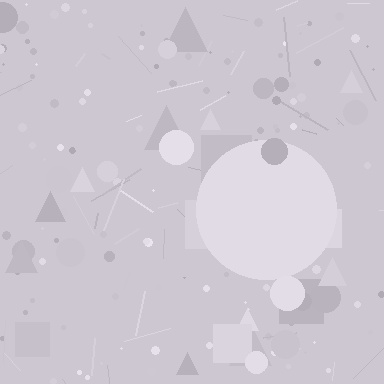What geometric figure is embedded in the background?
A circle is embedded in the background.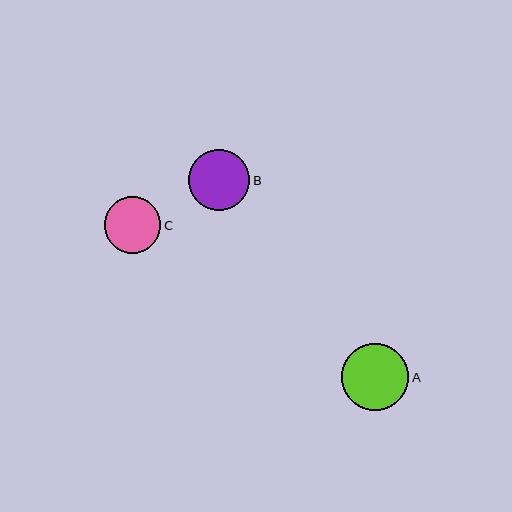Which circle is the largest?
Circle A is the largest with a size of approximately 67 pixels.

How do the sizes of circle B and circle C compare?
Circle B and circle C are approximately the same size.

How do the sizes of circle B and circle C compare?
Circle B and circle C are approximately the same size.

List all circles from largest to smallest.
From largest to smallest: A, B, C.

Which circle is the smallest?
Circle C is the smallest with a size of approximately 56 pixels.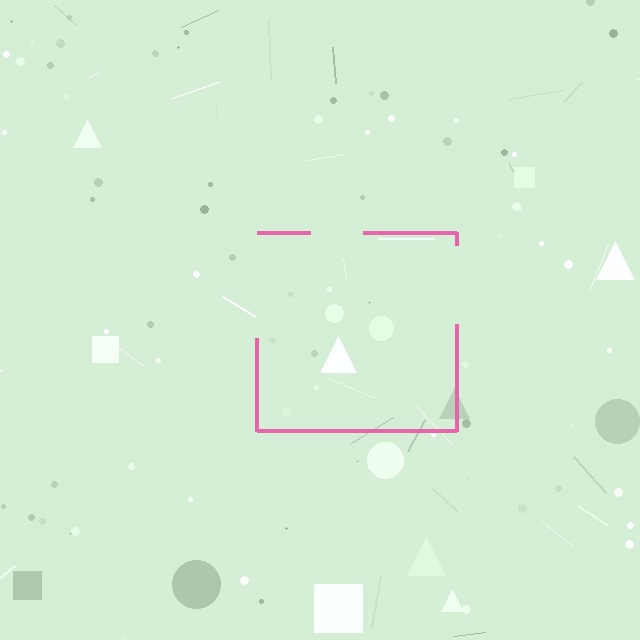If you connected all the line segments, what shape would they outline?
They would outline a square.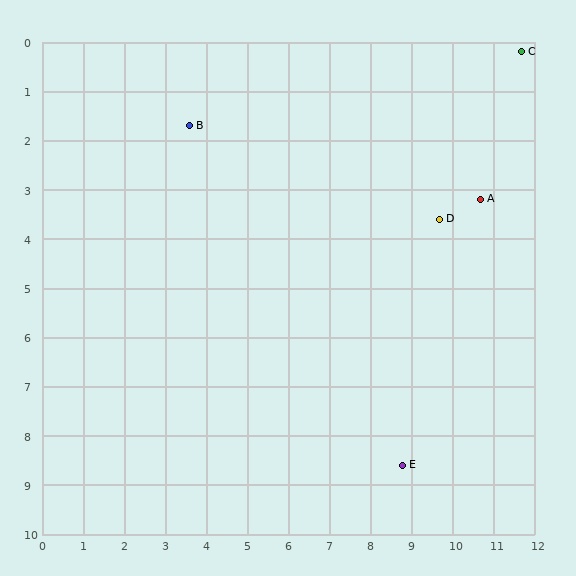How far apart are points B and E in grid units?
Points B and E are about 8.6 grid units apart.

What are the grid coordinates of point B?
Point B is at approximately (3.6, 1.7).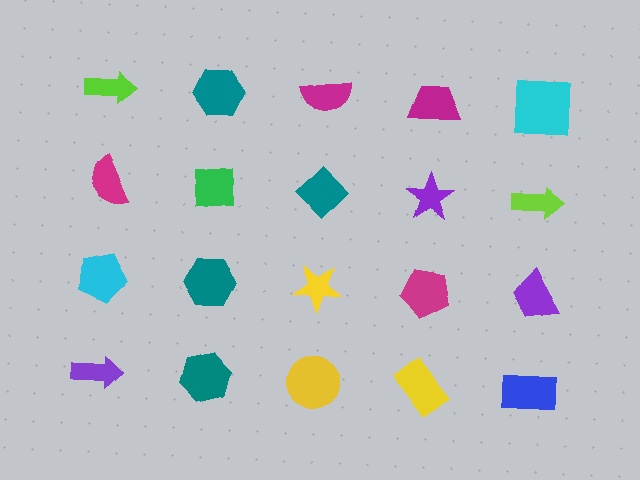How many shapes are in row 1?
5 shapes.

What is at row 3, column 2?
A teal hexagon.